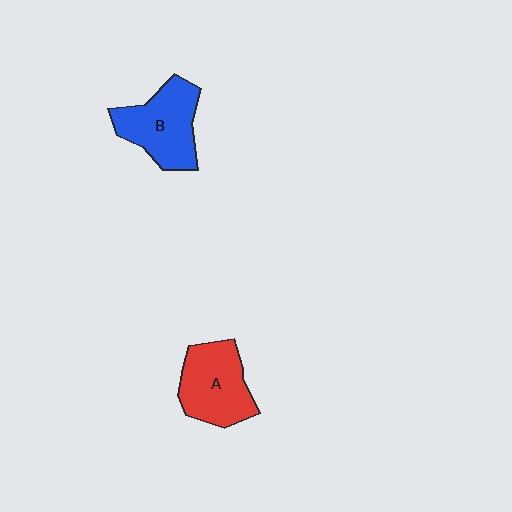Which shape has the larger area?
Shape B (blue).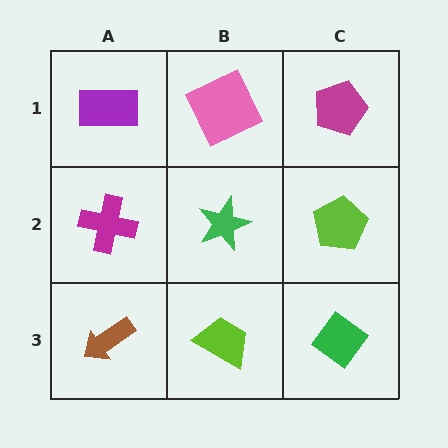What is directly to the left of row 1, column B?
A purple rectangle.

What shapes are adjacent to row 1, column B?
A green star (row 2, column B), a purple rectangle (row 1, column A), a magenta pentagon (row 1, column C).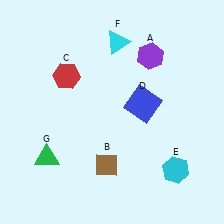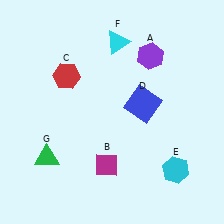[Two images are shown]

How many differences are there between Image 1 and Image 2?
There is 1 difference between the two images.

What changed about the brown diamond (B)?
In Image 1, B is brown. In Image 2, it changed to magenta.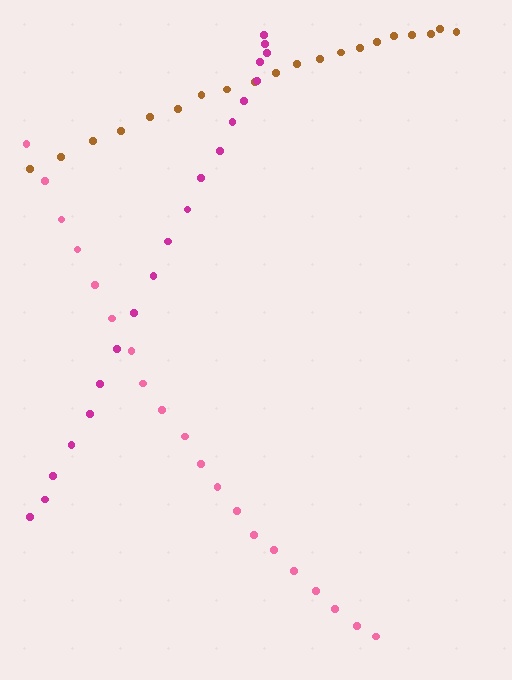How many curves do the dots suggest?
There are 3 distinct paths.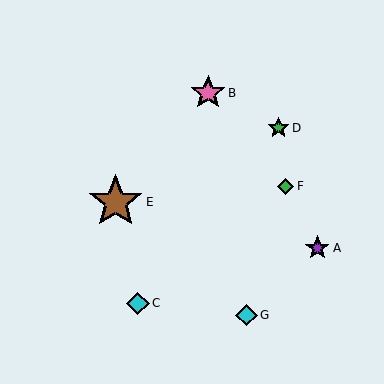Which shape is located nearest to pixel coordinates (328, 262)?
The purple star (labeled A) at (317, 248) is nearest to that location.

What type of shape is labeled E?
Shape E is a brown star.